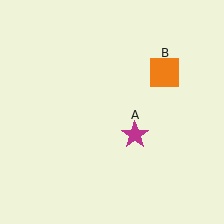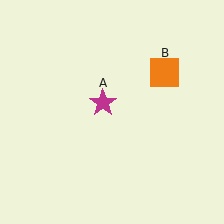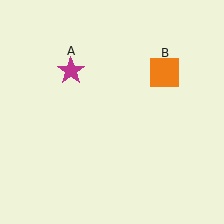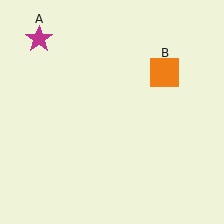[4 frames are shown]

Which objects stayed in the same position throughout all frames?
Orange square (object B) remained stationary.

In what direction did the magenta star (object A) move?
The magenta star (object A) moved up and to the left.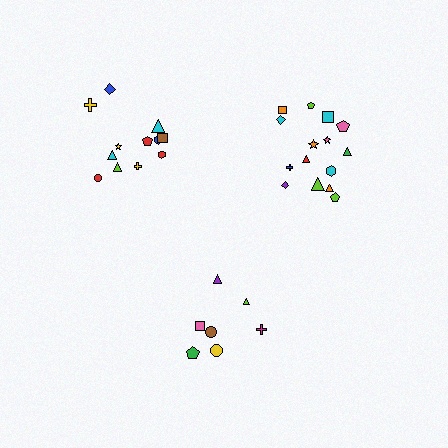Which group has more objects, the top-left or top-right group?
The top-right group.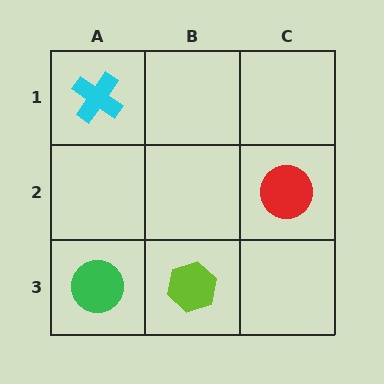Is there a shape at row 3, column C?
No, that cell is empty.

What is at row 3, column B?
A lime hexagon.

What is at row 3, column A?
A green circle.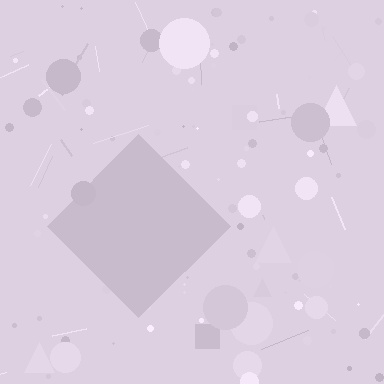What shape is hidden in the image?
A diamond is hidden in the image.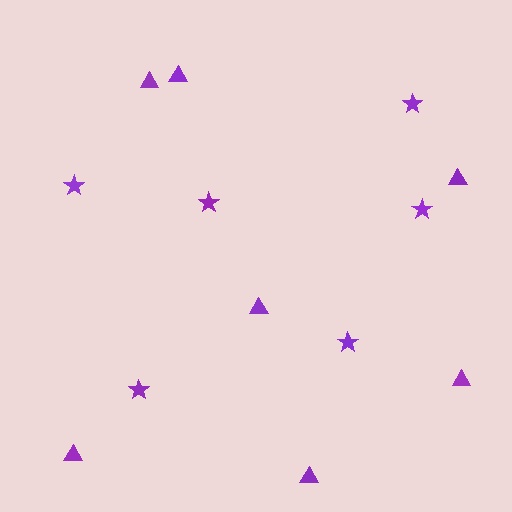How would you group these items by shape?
There are 2 groups: one group of stars (6) and one group of triangles (7).